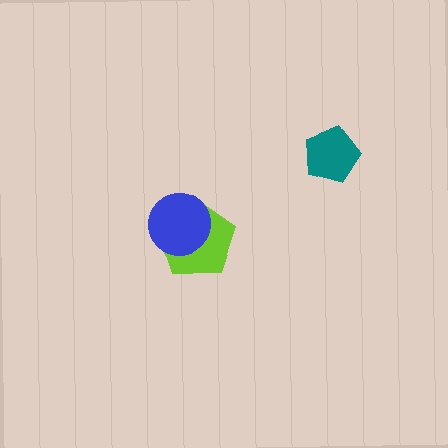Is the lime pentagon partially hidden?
Yes, it is partially covered by another shape.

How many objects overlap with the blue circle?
1 object overlaps with the blue circle.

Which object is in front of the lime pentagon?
The blue circle is in front of the lime pentagon.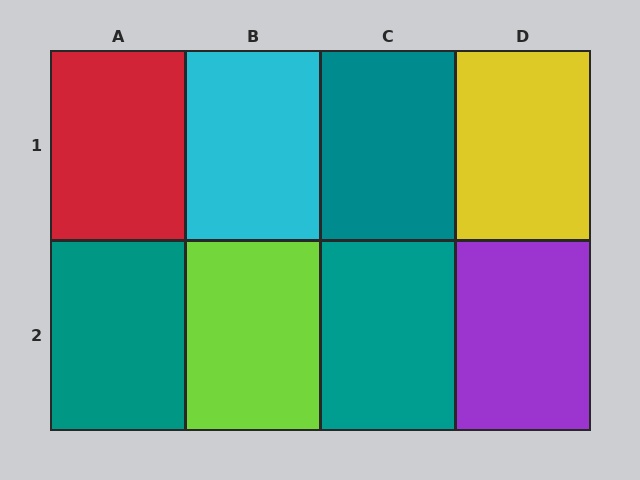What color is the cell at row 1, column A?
Red.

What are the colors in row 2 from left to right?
Teal, lime, teal, purple.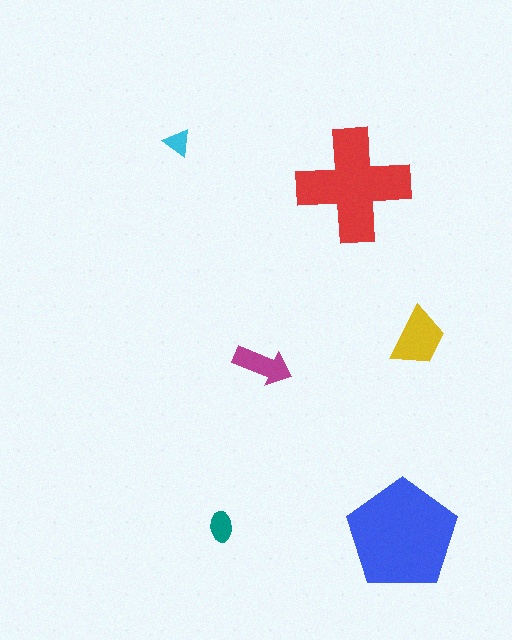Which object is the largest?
The blue pentagon.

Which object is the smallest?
The cyan triangle.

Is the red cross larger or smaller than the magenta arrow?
Larger.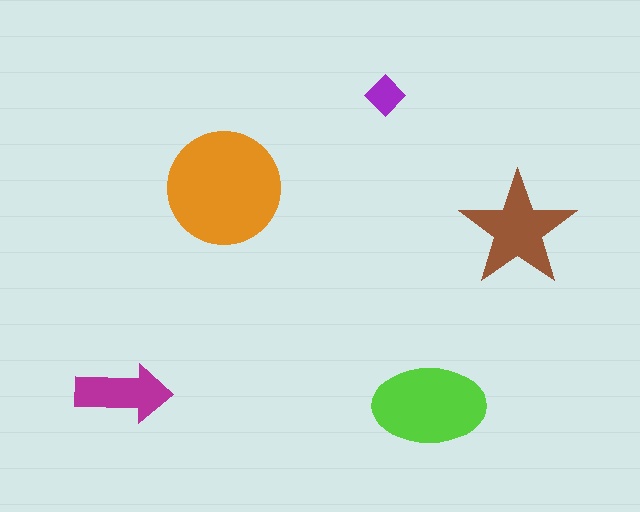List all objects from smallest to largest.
The purple diamond, the magenta arrow, the brown star, the lime ellipse, the orange circle.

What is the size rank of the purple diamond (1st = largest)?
5th.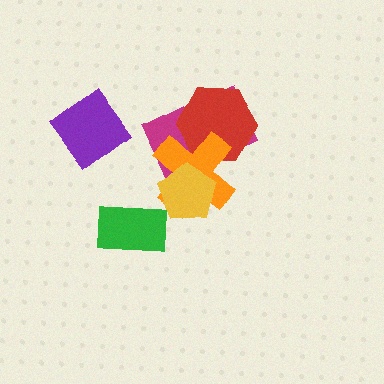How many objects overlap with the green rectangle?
0 objects overlap with the green rectangle.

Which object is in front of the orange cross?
The yellow pentagon is in front of the orange cross.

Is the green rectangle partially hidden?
No, no other shape covers it.